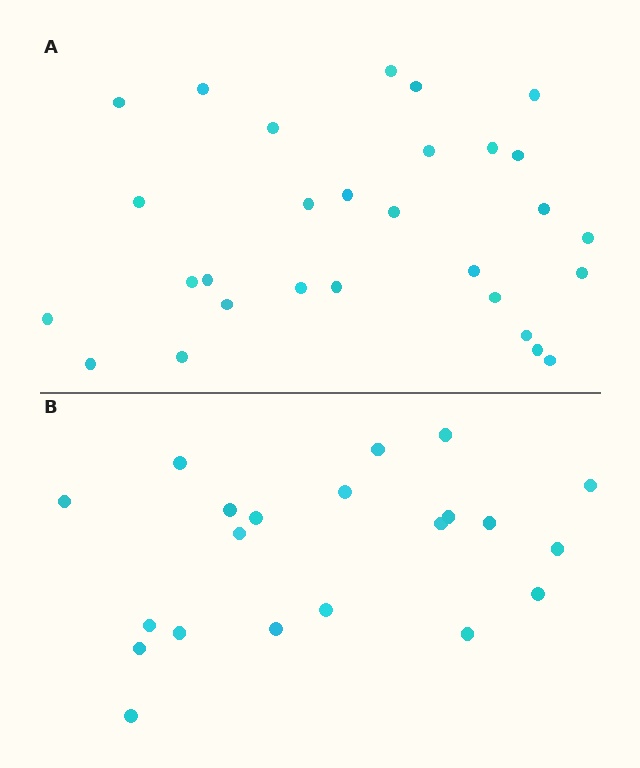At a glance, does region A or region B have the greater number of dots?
Region A (the top region) has more dots.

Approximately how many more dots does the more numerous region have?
Region A has roughly 8 or so more dots than region B.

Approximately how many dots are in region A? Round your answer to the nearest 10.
About 30 dots. (The exact count is 29, which rounds to 30.)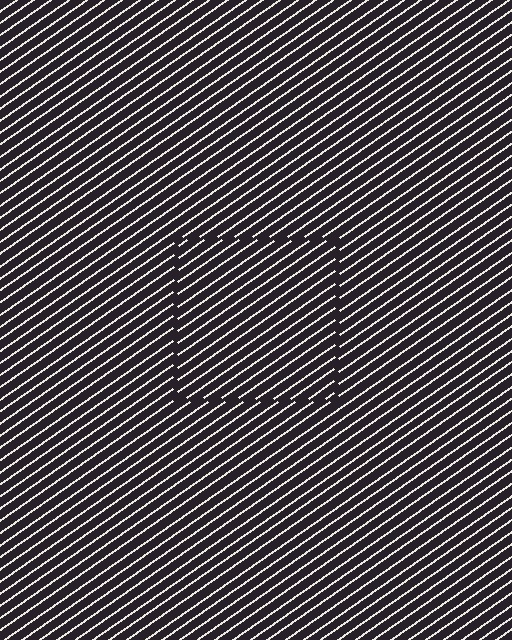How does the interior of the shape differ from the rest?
The interior of the shape contains the same grating, shifted by half a period — the contour is defined by the phase discontinuity where line-ends from the inner and outer gratings abut.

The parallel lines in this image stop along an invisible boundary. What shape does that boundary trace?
An illusory square. The interior of the shape contains the same grating, shifted by half a period — the contour is defined by the phase discontinuity where line-ends from the inner and outer gratings abut.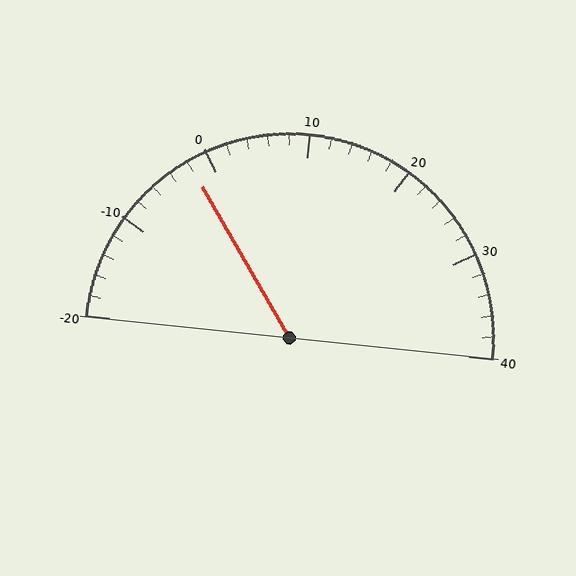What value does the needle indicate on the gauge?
The needle indicates approximately -2.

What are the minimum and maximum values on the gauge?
The gauge ranges from -20 to 40.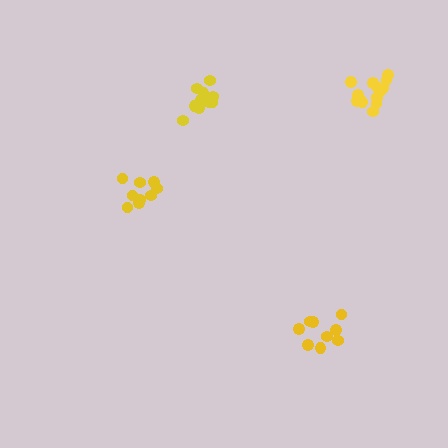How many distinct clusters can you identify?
There are 4 distinct clusters.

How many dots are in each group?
Group 1: 9 dots, Group 2: 9 dots, Group 3: 12 dots, Group 4: 13 dots (43 total).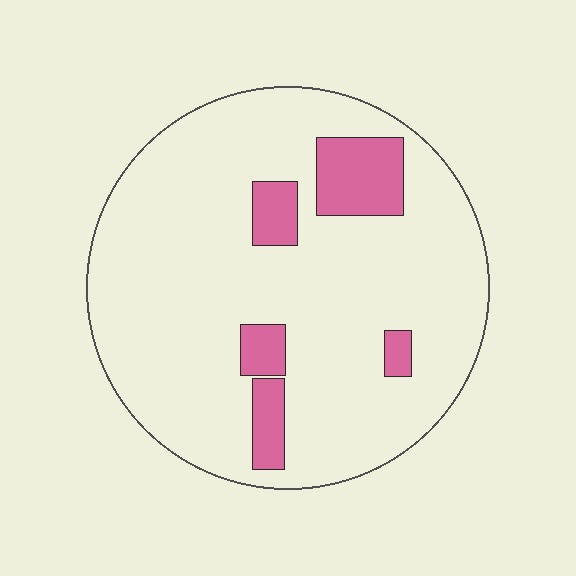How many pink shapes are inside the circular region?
5.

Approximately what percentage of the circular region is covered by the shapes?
Approximately 15%.